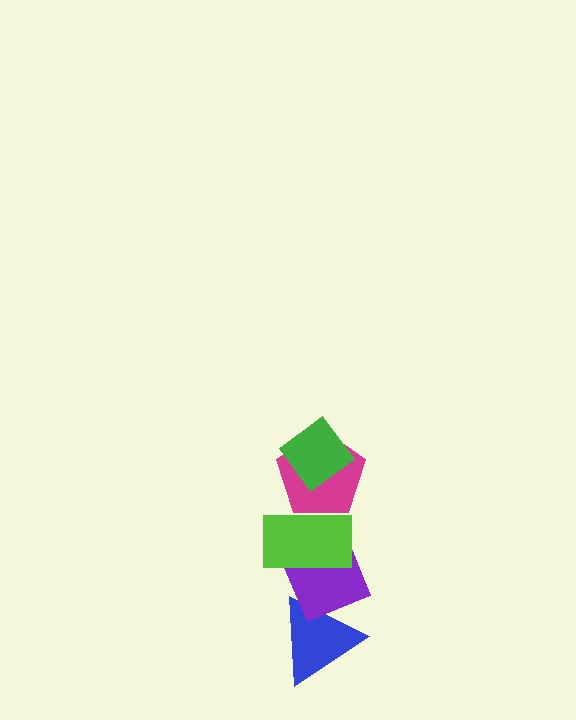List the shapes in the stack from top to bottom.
From top to bottom: the green diamond, the magenta pentagon, the lime rectangle, the purple diamond, the blue triangle.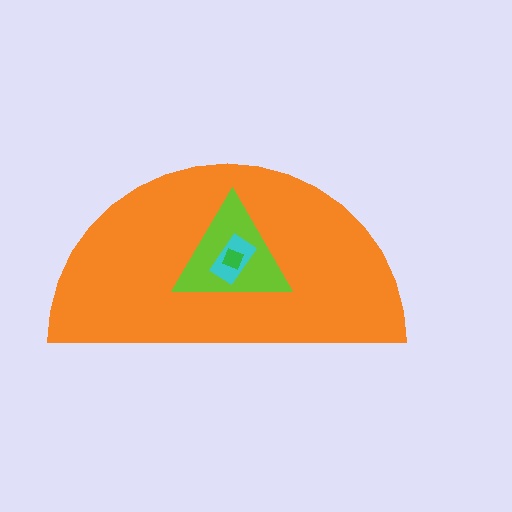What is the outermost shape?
The orange semicircle.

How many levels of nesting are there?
4.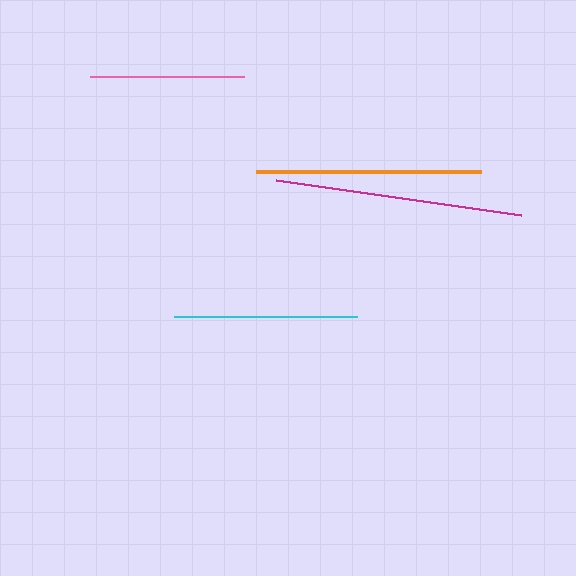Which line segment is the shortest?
The pink line is the shortest at approximately 154 pixels.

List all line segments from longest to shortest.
From longest to shortest: magenta, orange, cyan, pink.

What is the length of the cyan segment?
The cyan segment is approximately 183 pixels long.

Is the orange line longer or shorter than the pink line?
The orange line is longer than the pink line.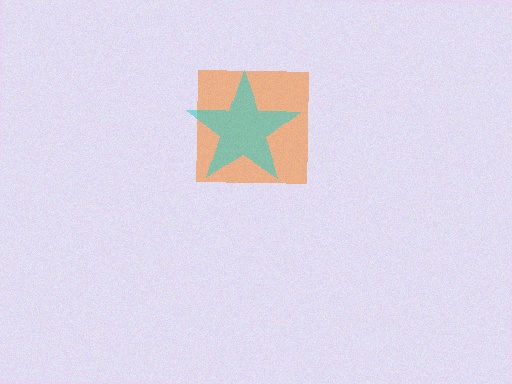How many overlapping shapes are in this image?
There are 2 overlapping shapes in the image.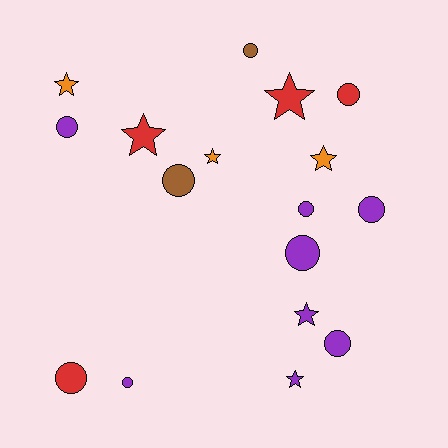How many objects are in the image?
There are 17 objects.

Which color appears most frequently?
Purple, with 8 objects.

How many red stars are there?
There are 2 red stars.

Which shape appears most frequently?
Circle, with 10 objects.